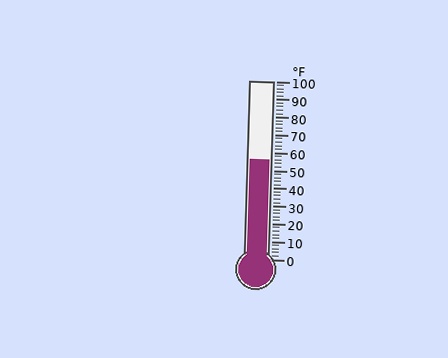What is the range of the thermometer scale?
The thermometer scale ranges from 0°F to 100°F.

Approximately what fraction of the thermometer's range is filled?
The thermometer is filled to approximately 55% of its range.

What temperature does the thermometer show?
The thermometer shows approximately 56°F.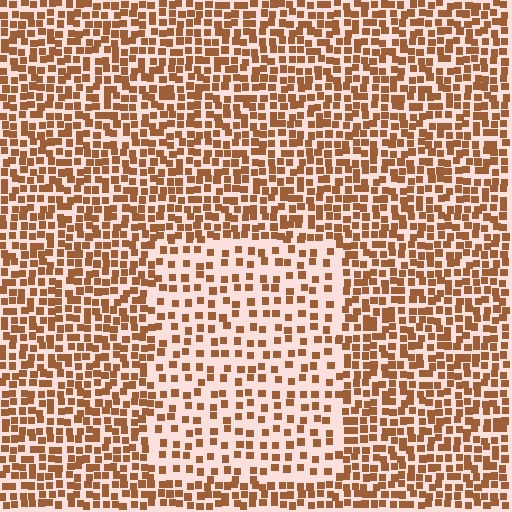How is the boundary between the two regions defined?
The boundary is defined by a change in element density (approximately 1.9x ratio). All elements are the same color, size, and shape.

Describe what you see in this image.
The image contains small brown elements arranged at two different densities. A rectangle-shaped region is visible where the elements are less densely packed than the surrounding area.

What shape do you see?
I see a rectangle.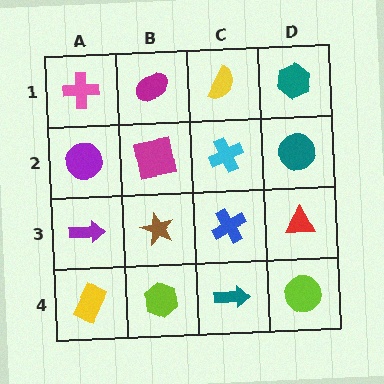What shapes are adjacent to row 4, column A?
A purple arrow (row 3, column A), a lime hexagon (row 4, column B).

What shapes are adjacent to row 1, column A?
A purple circle (row 2, column A), a magenta ellipse (row 1, column B).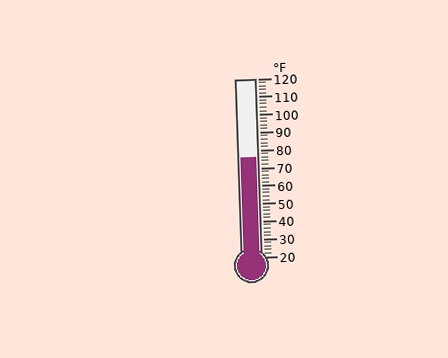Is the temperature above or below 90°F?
The temperature is below 90°F.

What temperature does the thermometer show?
The thermometer shows approximately 76°F.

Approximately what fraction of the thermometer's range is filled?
The thermometer is filled to approximately 55% of its range.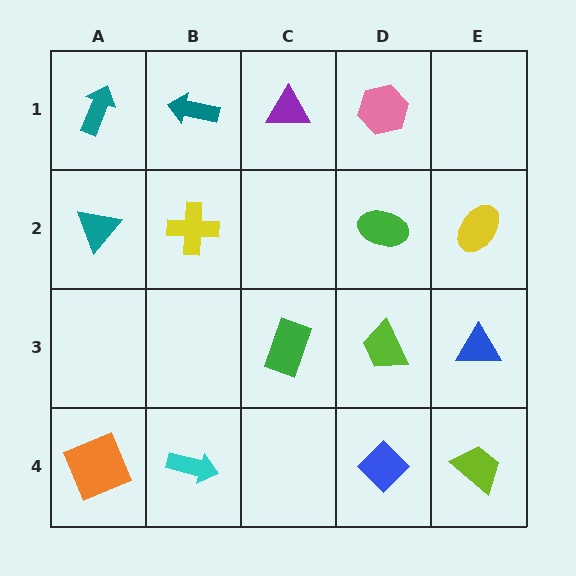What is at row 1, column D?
A pink hexagon.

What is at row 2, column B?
A yellow cross.